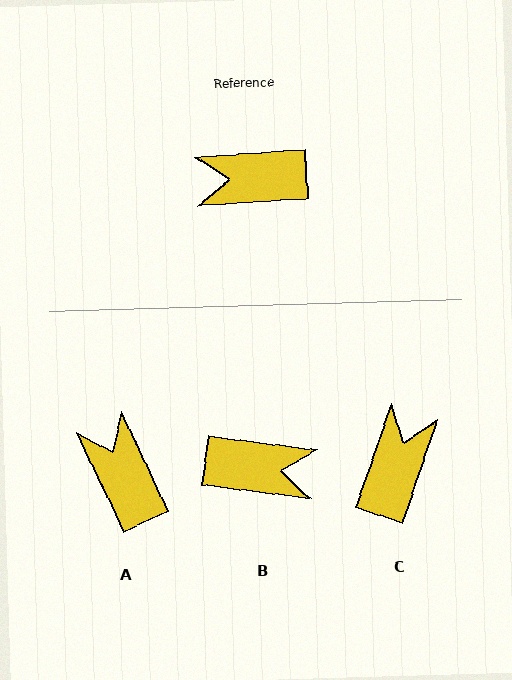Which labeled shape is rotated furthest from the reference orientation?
B, about 169 degrees away.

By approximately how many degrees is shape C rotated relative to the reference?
Approximately 113 degrees clockwise.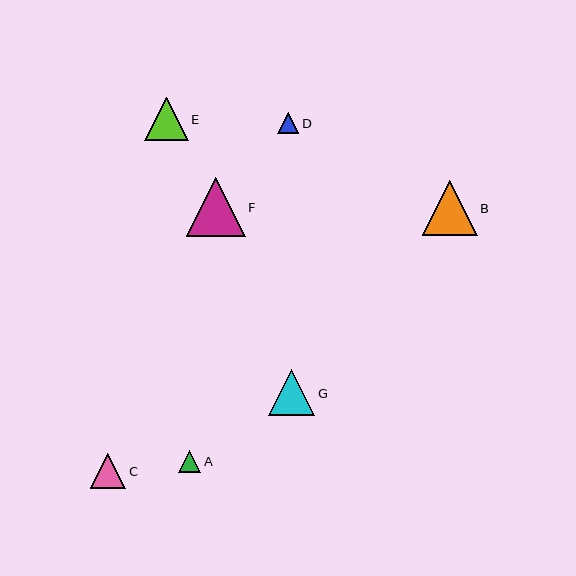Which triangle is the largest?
Triangle F is the largest with a size of approximately 59 pixels.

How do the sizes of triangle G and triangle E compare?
Triangle G and triangle E are approximately the same size.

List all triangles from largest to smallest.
From largest to smallest: F, B, G, E, C, A, D.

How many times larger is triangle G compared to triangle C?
Triangle G is approximately 1.3 times the size of triangle C.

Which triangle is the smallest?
Triangle D is the smallest with a size of approximately 21 pixels.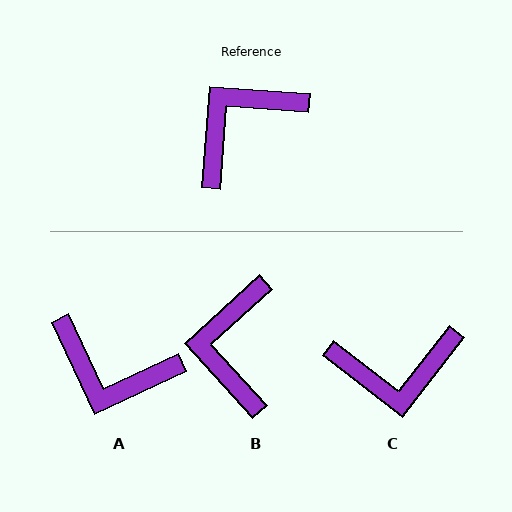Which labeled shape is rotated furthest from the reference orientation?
C, about 146 degrees away.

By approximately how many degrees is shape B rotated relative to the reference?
Approximately 47 degrees counter-clockwise.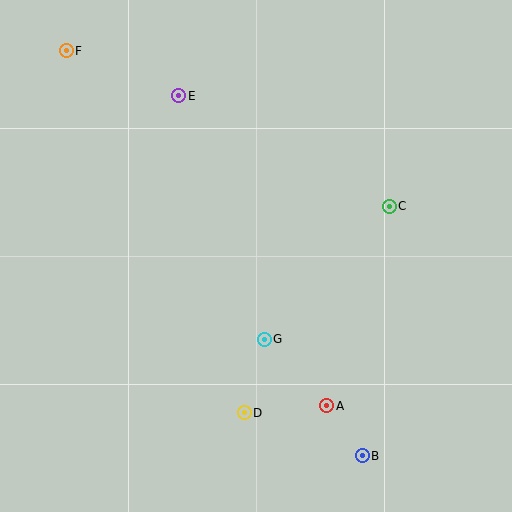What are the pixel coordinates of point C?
Point C is at (389, 206).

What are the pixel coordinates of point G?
Point G is at (264, 339).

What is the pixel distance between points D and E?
The distance between D and E is 324 pixels.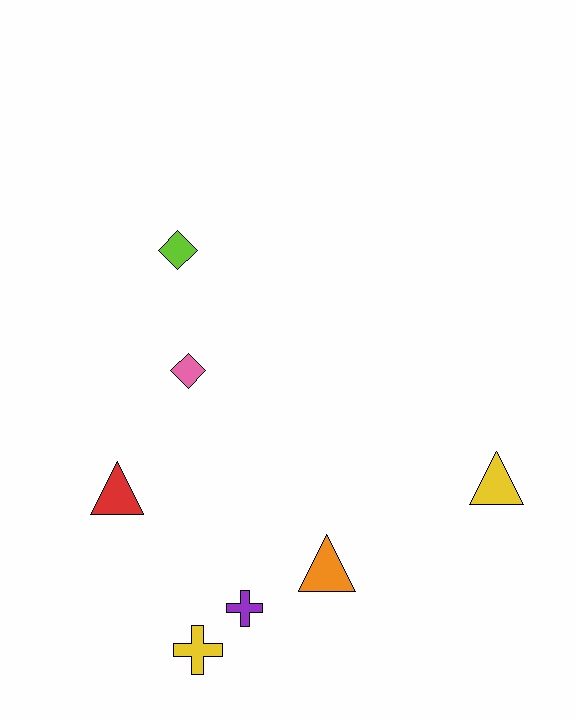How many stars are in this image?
There are no stars.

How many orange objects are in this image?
There is 1 orange object.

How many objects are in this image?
There are 7 objects.